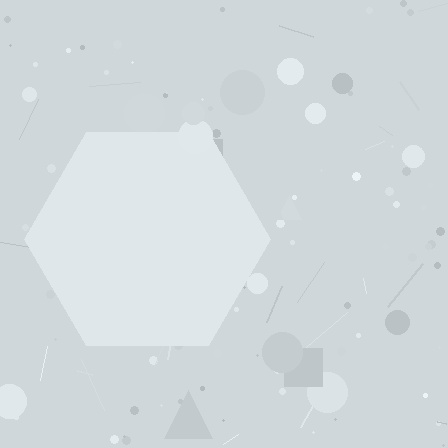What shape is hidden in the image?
A hexagon is hidden in the image.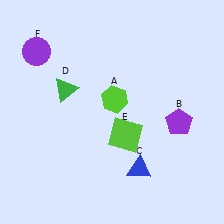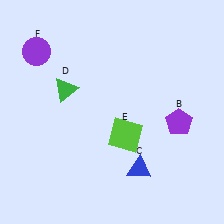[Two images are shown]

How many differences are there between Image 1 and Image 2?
There is 1 difference between the two images.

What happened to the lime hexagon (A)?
The lime hexagon (A) was removed in Image 2. It was in the top-right area of Image 1.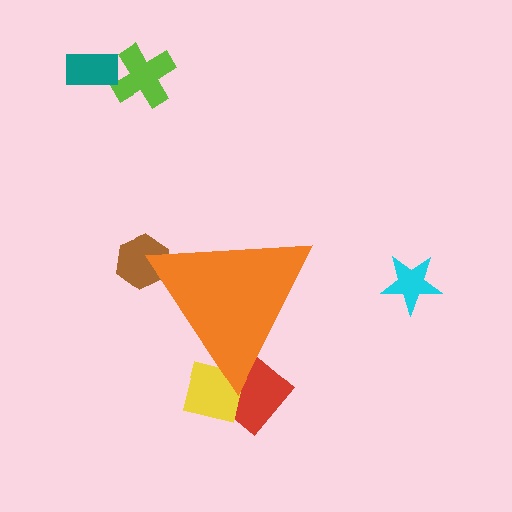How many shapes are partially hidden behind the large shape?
3 shapes are partially hidden.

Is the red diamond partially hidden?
Yes, the red diamond is partially hidden behind the orange triangle.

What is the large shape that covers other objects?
An orange triangle.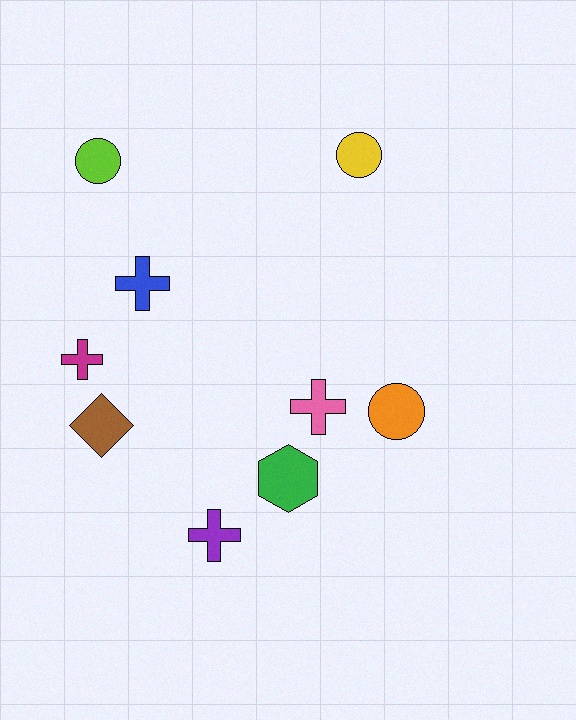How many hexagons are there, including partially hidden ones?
There is 1 hexagon.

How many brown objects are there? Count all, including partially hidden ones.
There is 1 brown object.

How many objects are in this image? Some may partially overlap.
There are 9 objects.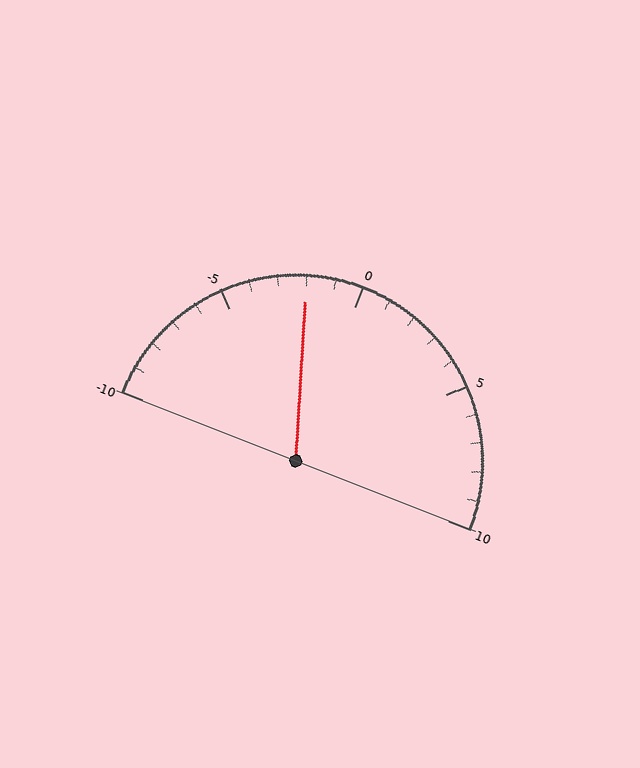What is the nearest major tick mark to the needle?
The nearest major tick mark is 0.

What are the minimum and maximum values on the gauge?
The gauge ranges from -10 to 10.